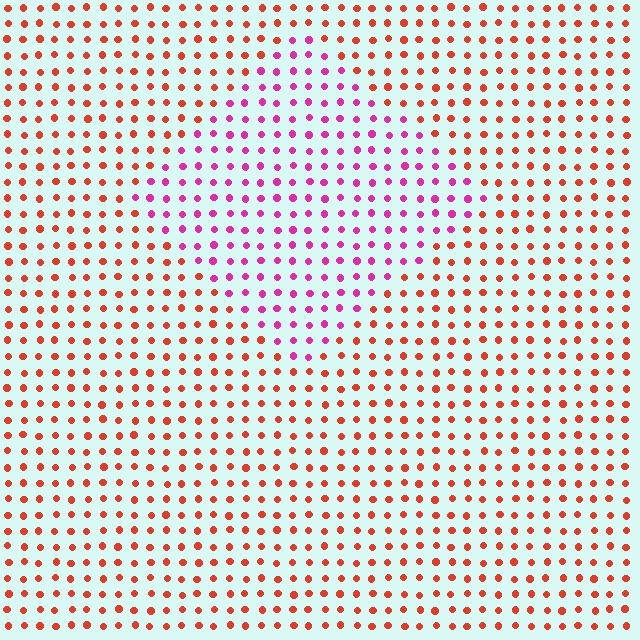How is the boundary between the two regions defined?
The boundary is defined purely by a slight shift in hue (about 48 degrees). Spacing, size, and orientation are identical on both sides.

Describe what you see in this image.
The image is filled with small red elements in a uniform arrangement. A diamond-shaped region is visible where the elements are tinted to a slightly different hue, forming a subtle color boundary.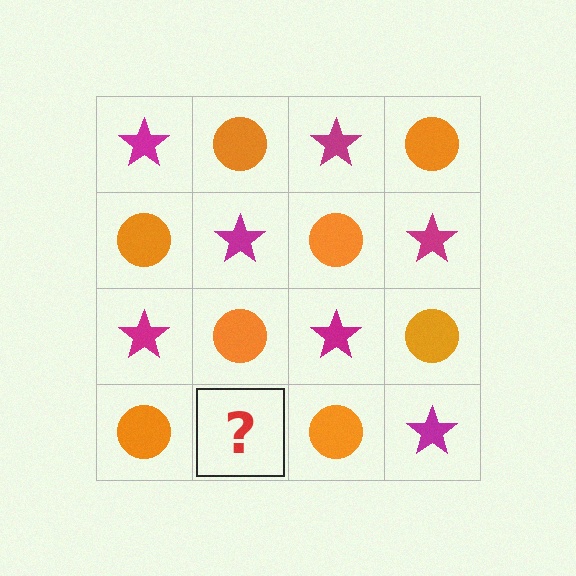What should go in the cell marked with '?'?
The missing cell should contain a magenta star.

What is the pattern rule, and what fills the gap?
The rule is that it alternates magenta star and orange circle in a checkerboard pattern. The gap should be filled with a magenta star.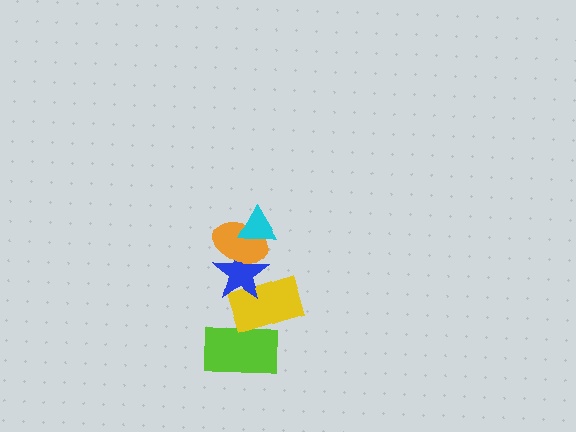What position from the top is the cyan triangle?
The cyan triangle is 1st from the top.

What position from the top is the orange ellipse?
The orange ellipse is 2nd from the top.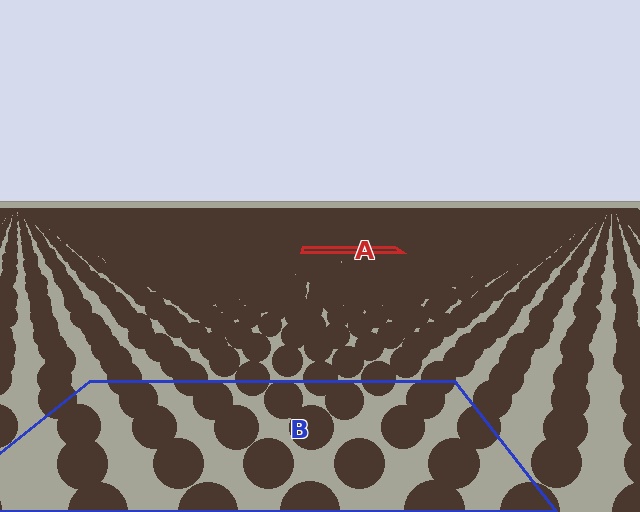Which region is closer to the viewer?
Region B is closer. The texture elements there are larger and more spread out.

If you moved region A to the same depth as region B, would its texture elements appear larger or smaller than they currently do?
They would appear larger. At a closer depth, the same texture elements are projected at a bigger on-screen size.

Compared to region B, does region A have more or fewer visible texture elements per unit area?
Region A has more texture elements per unit area — they are packed more densely because it is farther away.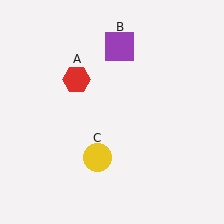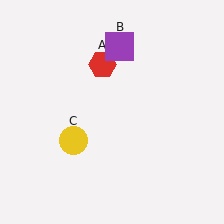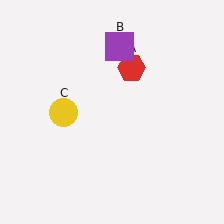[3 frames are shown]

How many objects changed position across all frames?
2 objects changed position: red hexagon (object A), yellow circle (object C).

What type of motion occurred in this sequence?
The red hexagon (object A), yellow circle (object C) rotated clockwise around the center of the scene.